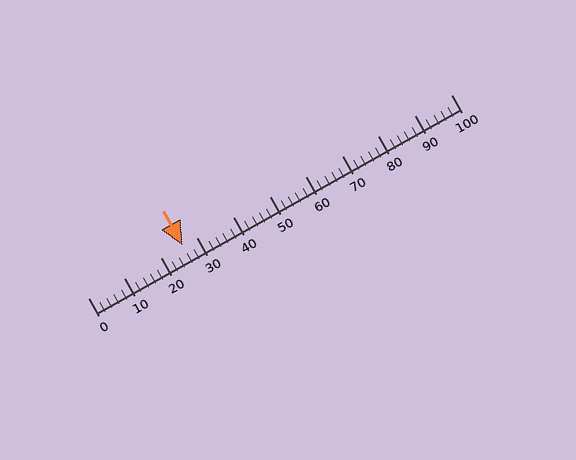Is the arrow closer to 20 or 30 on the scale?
The arrow is closer to 30.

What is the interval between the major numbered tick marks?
The major tick marks are spaced 10 units apart.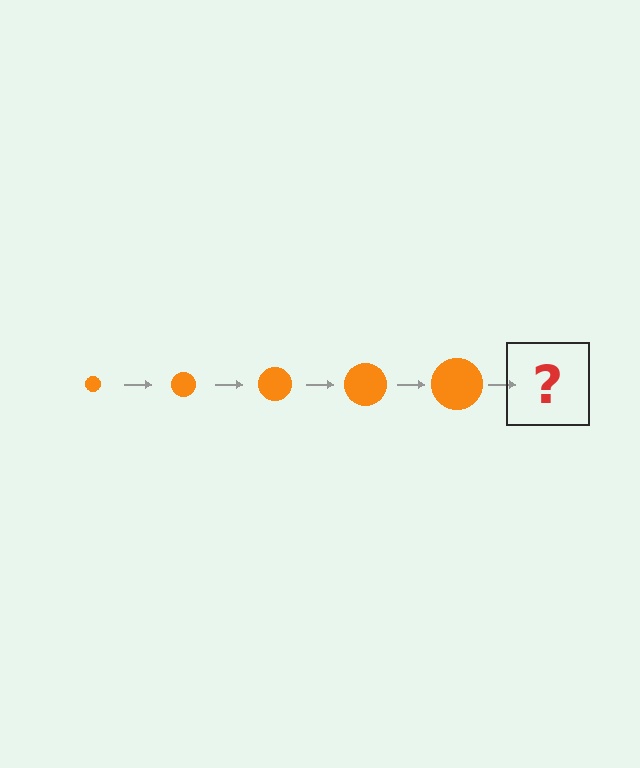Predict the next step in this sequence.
The next step is an orange circle, larger than the previous one.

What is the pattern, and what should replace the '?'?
The pattern is that the circle gets progressively larger each step. The '?' should be an orange circle, larger than the previous one.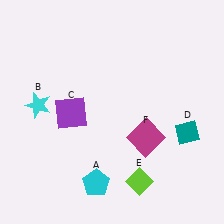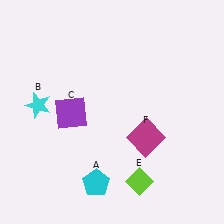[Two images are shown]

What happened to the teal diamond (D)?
The teal diamond (D) was removed in Image 2. It was in the bottom-right area of Image 1.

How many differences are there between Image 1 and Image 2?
There is 1 difference between the two images.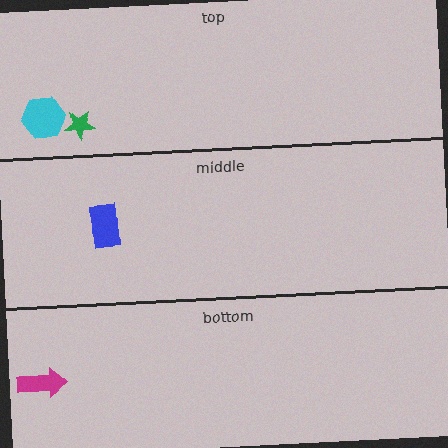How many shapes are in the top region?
2.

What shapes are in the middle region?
The blue rectangle.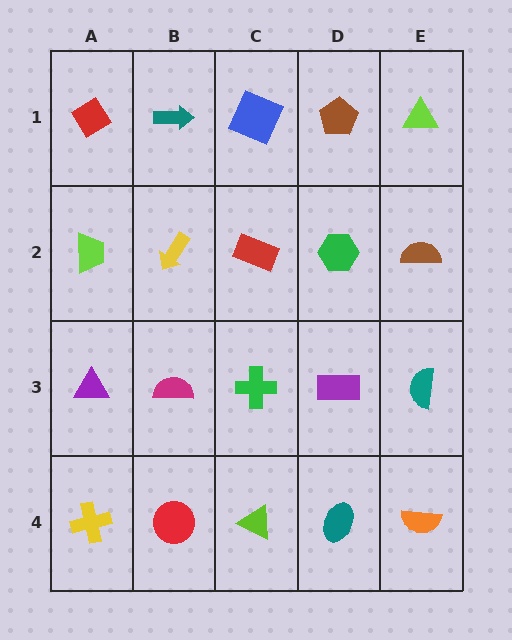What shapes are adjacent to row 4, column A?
A purple triangle (row 3, column A), a red circle (row 4, column B).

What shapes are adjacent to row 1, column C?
A red rectangle (row 2, column C), a teal arrow (row 1, column B), a brown pentagon (row 1, column D).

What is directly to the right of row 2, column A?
A yellow arrow.